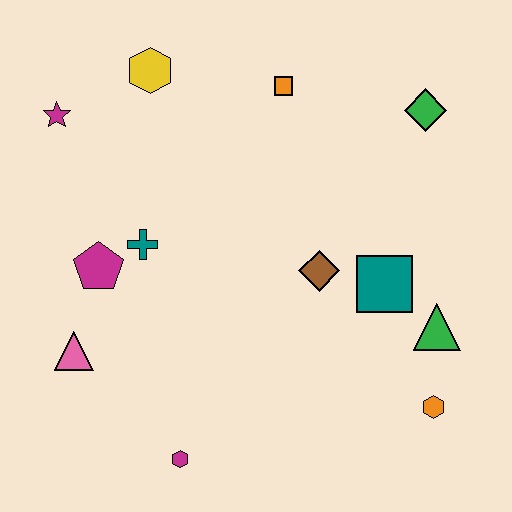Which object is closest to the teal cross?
The magenta pentagon is closest to the teal cross.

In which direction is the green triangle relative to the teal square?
The green triangle is to the right of the teal square.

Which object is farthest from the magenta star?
The orange hexagon is farthest from the magenta star.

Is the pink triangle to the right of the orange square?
No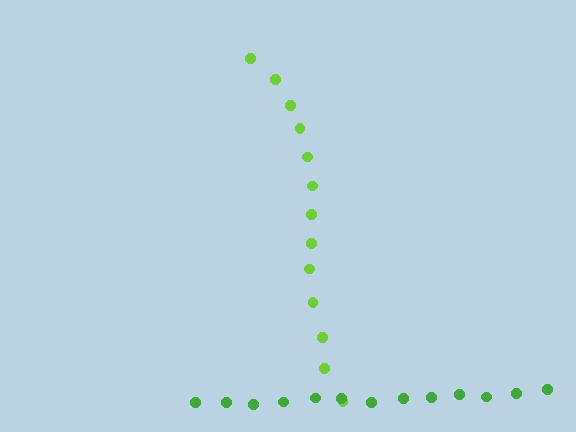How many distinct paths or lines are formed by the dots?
There are 2 distinct paths.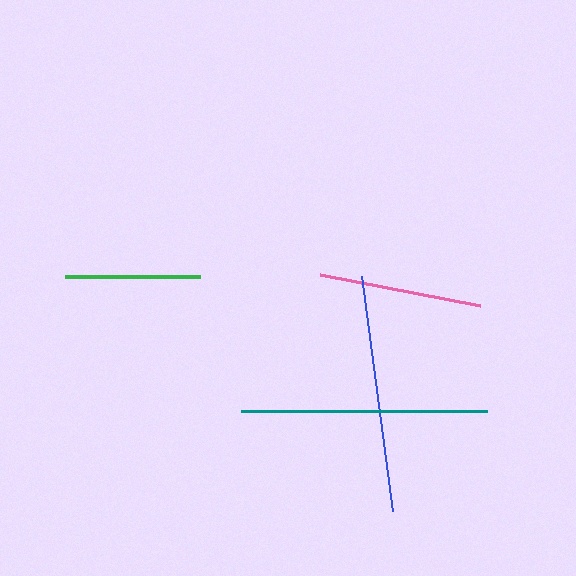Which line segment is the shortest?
The green line is the shortest at approximately 135 pixels.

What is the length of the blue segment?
The blue segment is approximately 236 pixels long.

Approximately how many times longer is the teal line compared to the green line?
The teal line is approximately 1.8 times the length of the green line.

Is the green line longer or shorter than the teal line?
The teal line is longer than the green line.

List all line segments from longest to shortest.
From longest to shortest: teal, blue, pink, green.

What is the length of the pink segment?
The pink segment is approximately 162 pixels long.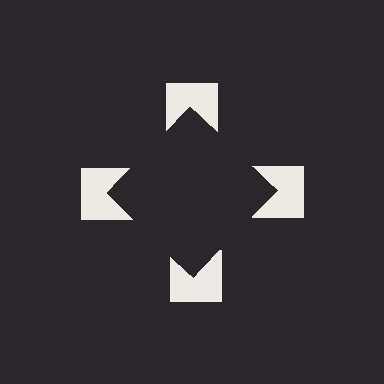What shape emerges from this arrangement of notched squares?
An illusory square — its edges are inferred from the aligned wedge cuts in the notched squares, not physically drawn.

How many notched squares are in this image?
There are 4 — one at each vertex of the illusory square.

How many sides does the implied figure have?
4 sides.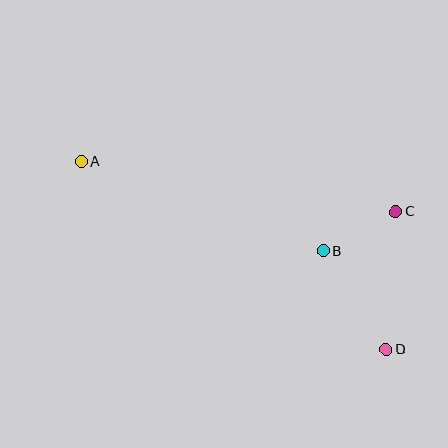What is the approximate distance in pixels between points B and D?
The distance between B and D is approximately 117 pixels.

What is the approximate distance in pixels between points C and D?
The distance between C and D is approximately 138 pixels.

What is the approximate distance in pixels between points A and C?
The distance between A and C is approximately 318 pixels.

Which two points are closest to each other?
Points B and C are closest to each other.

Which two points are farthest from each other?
Points A and D are farthest from each other.